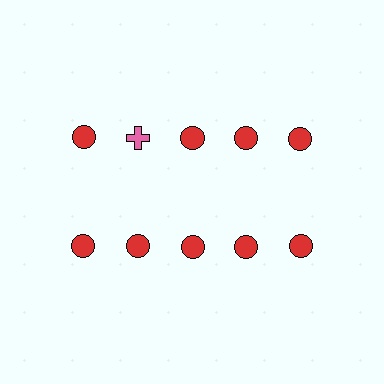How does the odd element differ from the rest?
It differs in both color (pink instead of red) and shape (cross instead of circle).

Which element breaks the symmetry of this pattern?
The pink cross in the top row, second from left column breaks the symmetry. All other shapes are red circles.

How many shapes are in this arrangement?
There are 10 shapes arranged in a grid pattern.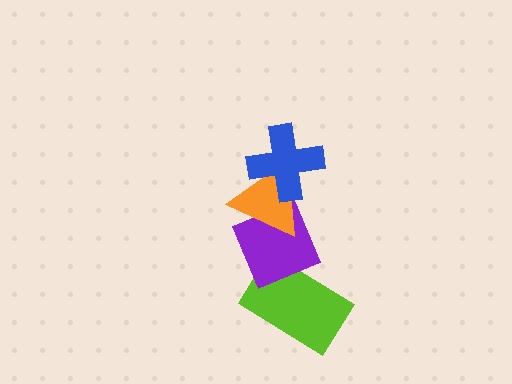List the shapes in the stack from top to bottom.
From top to bottom: the blue cross, the orange triangle, the purple diamond, the lime rectangle.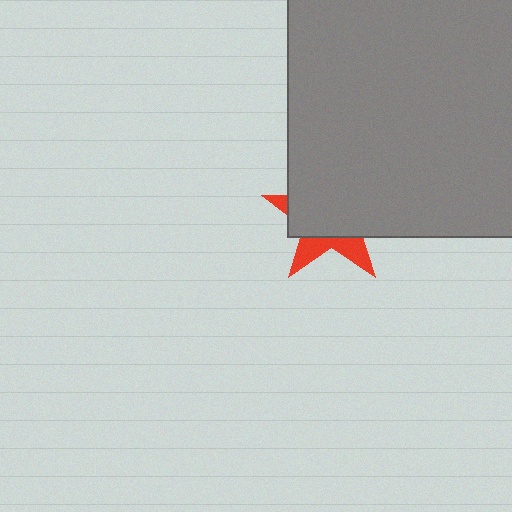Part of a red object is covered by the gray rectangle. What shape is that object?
It is a star.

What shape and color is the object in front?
The object in front is a gray rectangle.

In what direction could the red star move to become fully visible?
The red star could move down. That would shift it out from behind the gray rectangle entirely.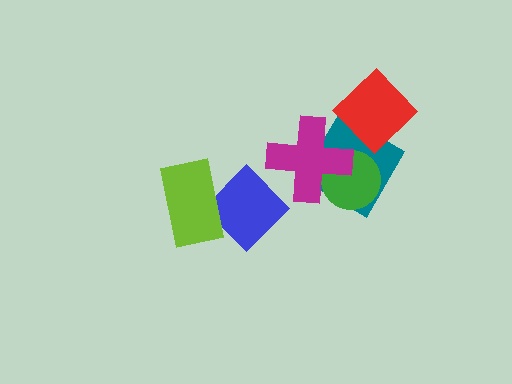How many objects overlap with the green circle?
2 objects overlap with the green circle.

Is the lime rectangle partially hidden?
No, no other shape covers it.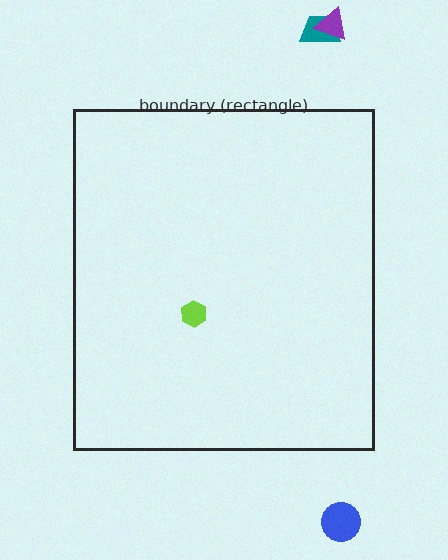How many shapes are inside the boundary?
1 inside, 3 outside.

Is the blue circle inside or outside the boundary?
Outside.